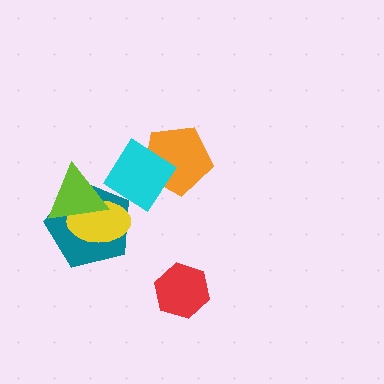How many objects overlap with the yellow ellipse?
3 objects overlap with the yellow ellipse.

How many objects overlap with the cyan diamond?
3 objects overlap with the cyan diamond.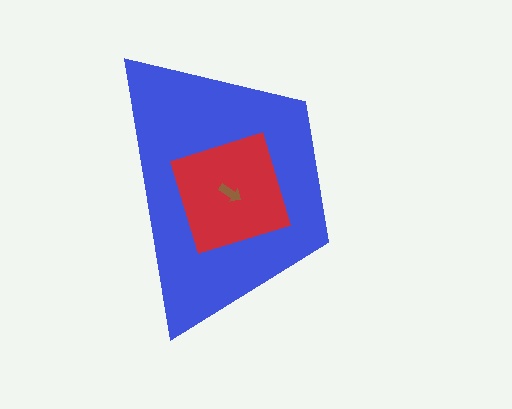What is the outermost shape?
The blue trapezoid.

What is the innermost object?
The brown arrow.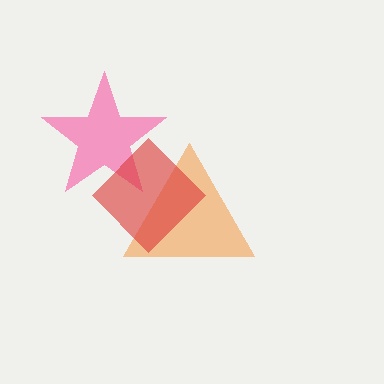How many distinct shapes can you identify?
There are 3 distinct shapes: a pink star, an orange triangle, a red diamond.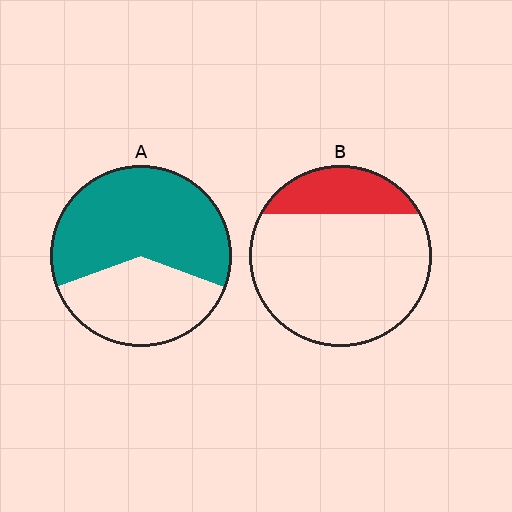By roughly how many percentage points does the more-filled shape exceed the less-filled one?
By roughly 40 percentage points (A over B).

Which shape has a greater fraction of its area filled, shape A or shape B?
Shape A.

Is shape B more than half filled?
No.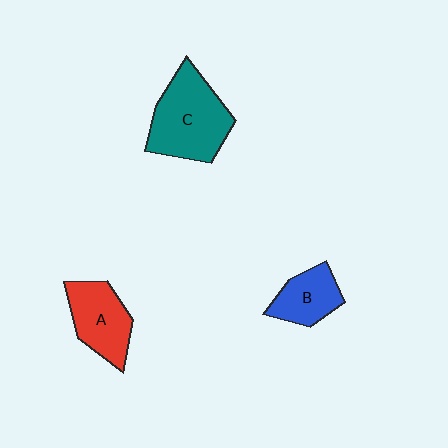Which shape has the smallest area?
Shape B (blue).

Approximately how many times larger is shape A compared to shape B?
Approximately 1.3 times.